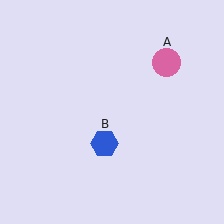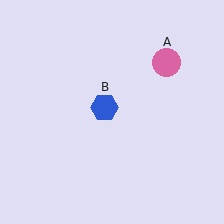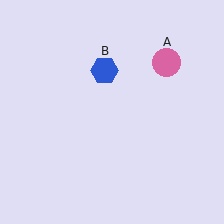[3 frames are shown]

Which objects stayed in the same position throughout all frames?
Pink circle (object A) remained stationary.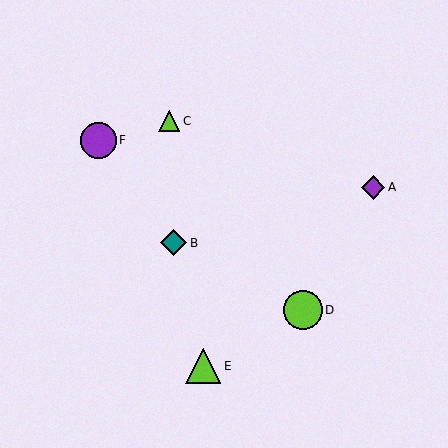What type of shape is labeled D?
Shape D is a lime circle.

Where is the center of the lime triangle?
The center of the lime triangle is at (169, 121).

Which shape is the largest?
The lime circle (labeled D) is the largest.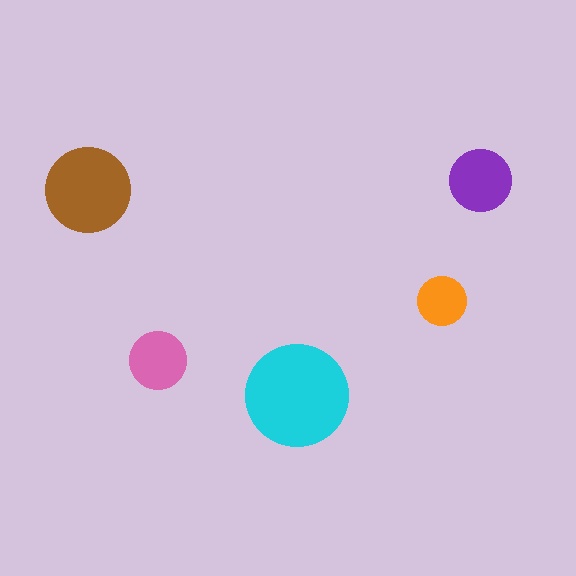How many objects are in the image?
There are 5 objects in the image.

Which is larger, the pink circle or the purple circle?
The purple one.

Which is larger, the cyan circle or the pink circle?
The cyan one.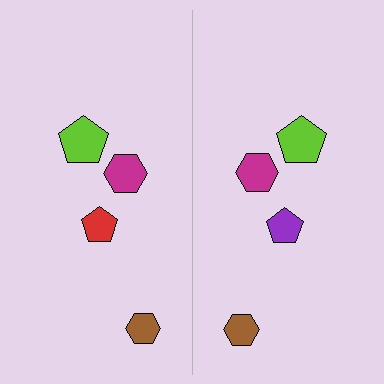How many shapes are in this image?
There are 8 shapes in this image.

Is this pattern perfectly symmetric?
No, the pattern is not perfectly symmetric. The purple pentagon on the right side breaks the symmetry — its mirror counterpart is red.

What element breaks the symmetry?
The purple pentagon on the right side breaks the symmetry — its mirror counterpart is red.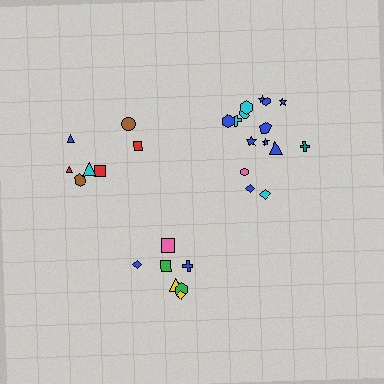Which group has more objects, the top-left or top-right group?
The top-right group.